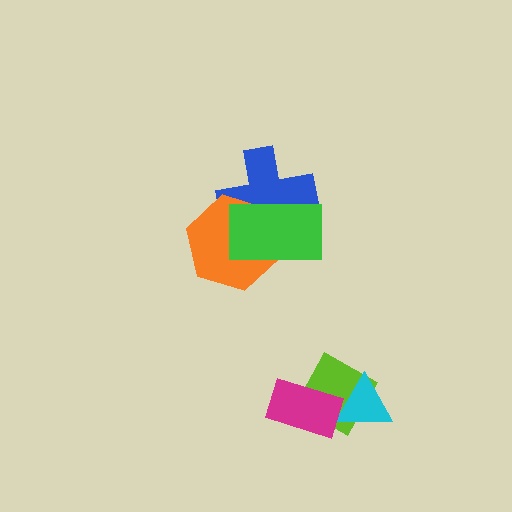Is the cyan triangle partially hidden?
Yes, it is partially covered by another shape.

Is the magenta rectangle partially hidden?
No, no other shape covers it.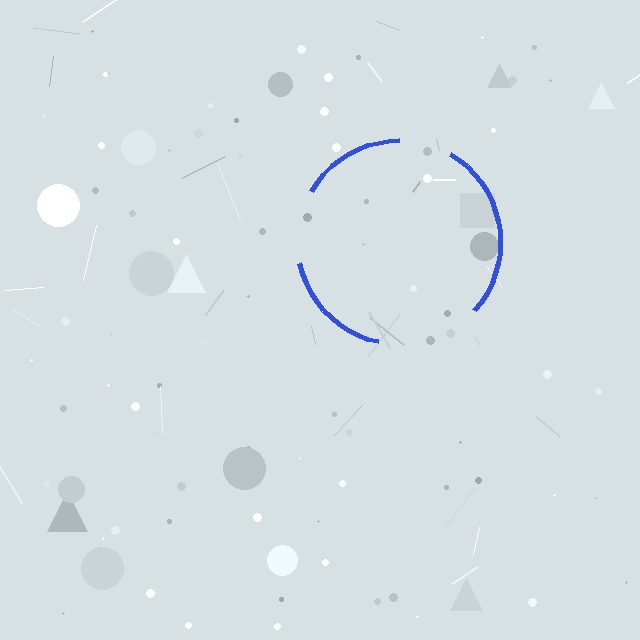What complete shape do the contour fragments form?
The contour fragments form a circle.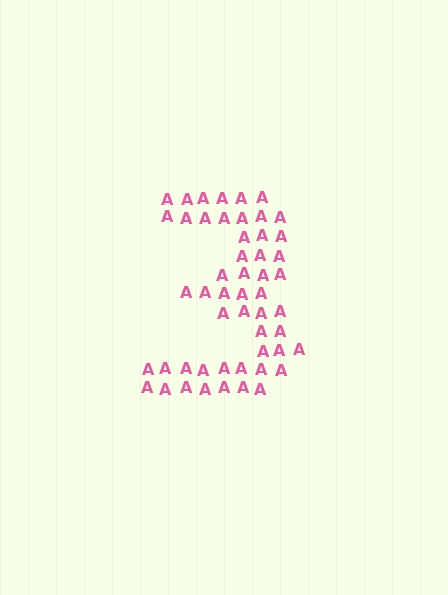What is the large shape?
The large shape is the digit 3.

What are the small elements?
The small elements are letter A's.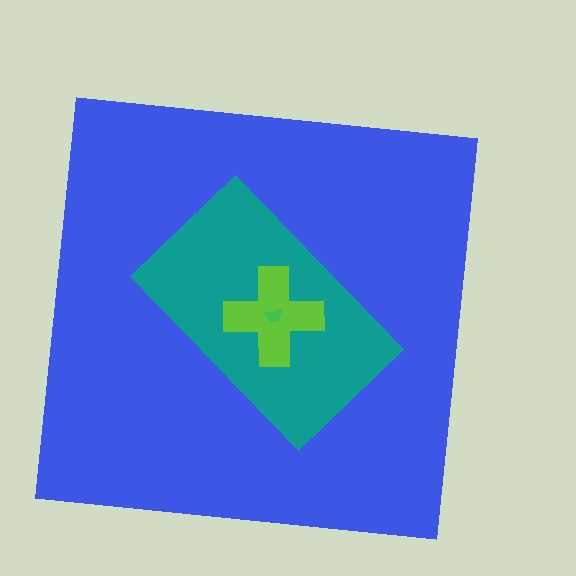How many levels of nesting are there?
4.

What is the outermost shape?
The blue square.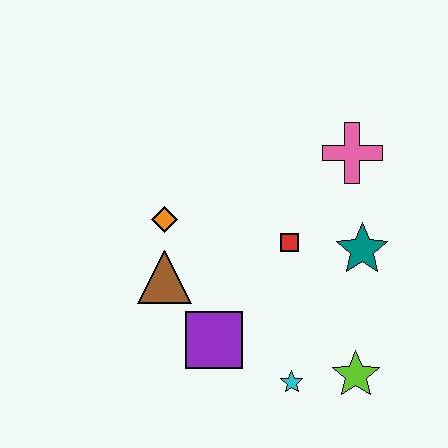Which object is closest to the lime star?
The cyan star is closest to the lime star.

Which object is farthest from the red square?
The lime star is farthest from the red square.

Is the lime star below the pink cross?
Yes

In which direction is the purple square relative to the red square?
The purple square is below the red square.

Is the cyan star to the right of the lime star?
No